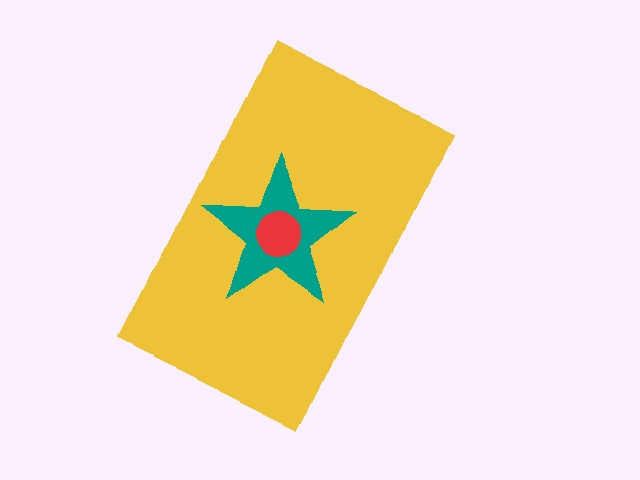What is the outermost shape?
The yellow rectangle.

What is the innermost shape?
The red circle.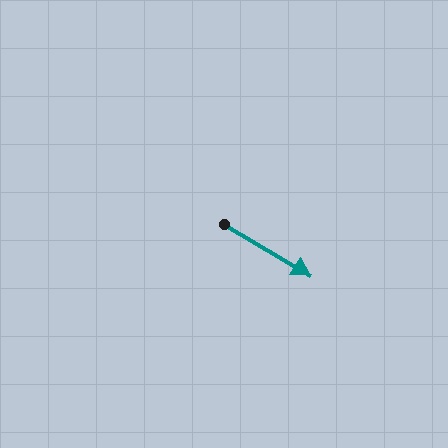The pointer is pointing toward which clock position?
Roughly 4 o'clock.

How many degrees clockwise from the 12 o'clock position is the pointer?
Approximately 121 degrees.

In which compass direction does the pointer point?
Southeast.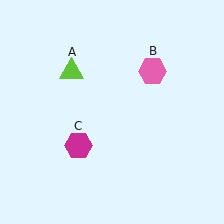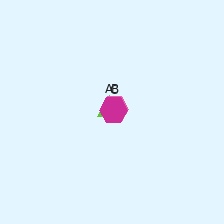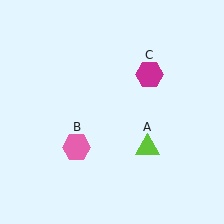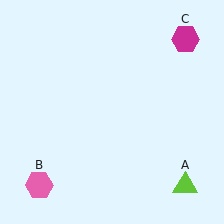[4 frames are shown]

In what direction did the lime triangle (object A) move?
The lime triangle (object A) moved down and to the right.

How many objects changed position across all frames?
3 objects changed position: lime triangle (object A), pink hexagon (object B), magenta hexagon (object C).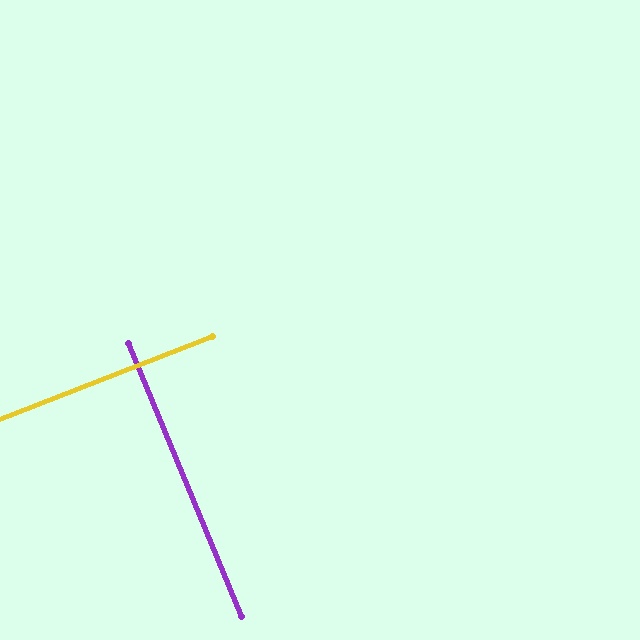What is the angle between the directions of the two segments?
Approximately 89 degrees.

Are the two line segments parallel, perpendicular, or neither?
Perpendicular — they meet at approximately 89°.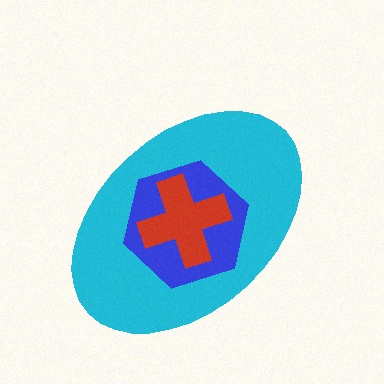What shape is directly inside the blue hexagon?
The red cross.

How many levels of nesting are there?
3.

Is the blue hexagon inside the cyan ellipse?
Yes.